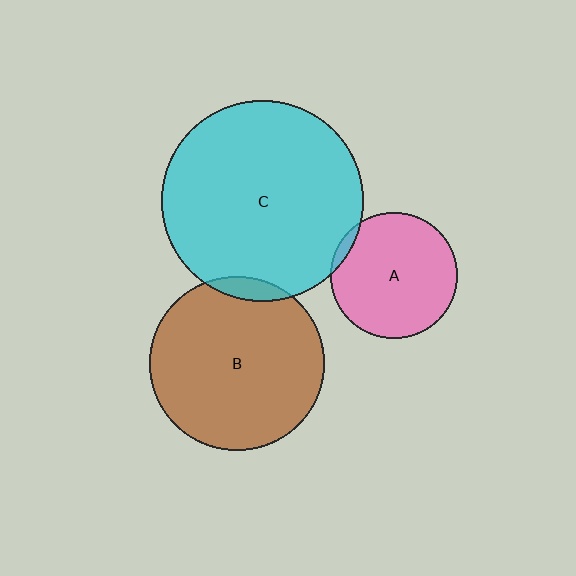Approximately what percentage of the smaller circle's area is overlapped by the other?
Approximately 5%.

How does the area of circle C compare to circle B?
Approximately 1.3 times.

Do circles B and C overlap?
Yes.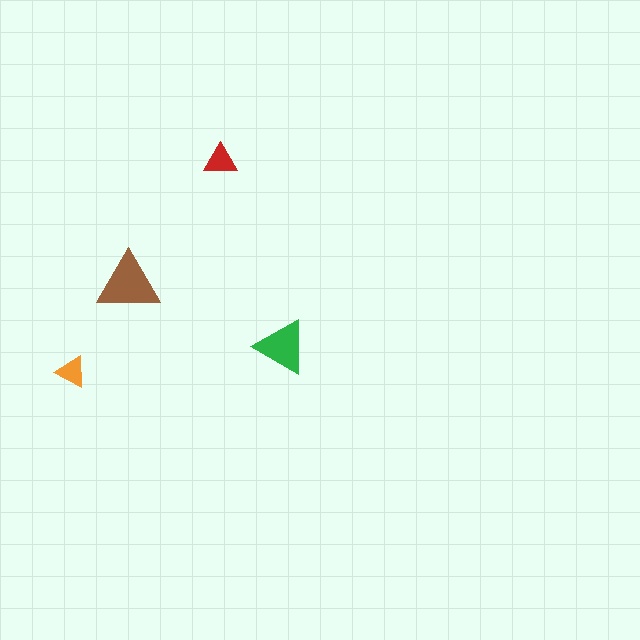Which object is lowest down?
The orange triangle is bottommost.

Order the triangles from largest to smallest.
the brown one, the green one, the red one, the orange one.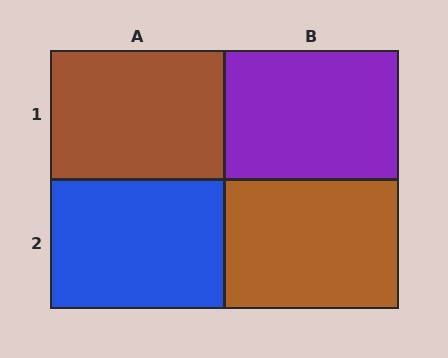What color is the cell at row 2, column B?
Brown.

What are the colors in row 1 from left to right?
Brown, purple.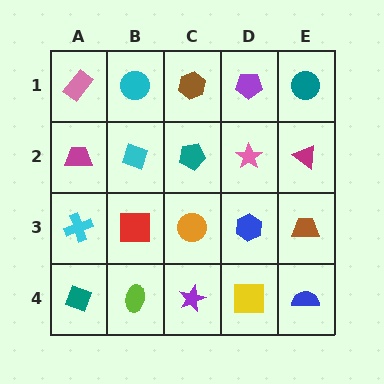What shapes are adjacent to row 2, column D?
A purple pentagon (row 1, column D), a blue hexagon (row 3, column D), a teal pentagon (row 2, column C), a magenta triangle (row 2, column E).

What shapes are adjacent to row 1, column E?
A magenta triangle (row 2, column E), a purple pentagon (row 1, column D).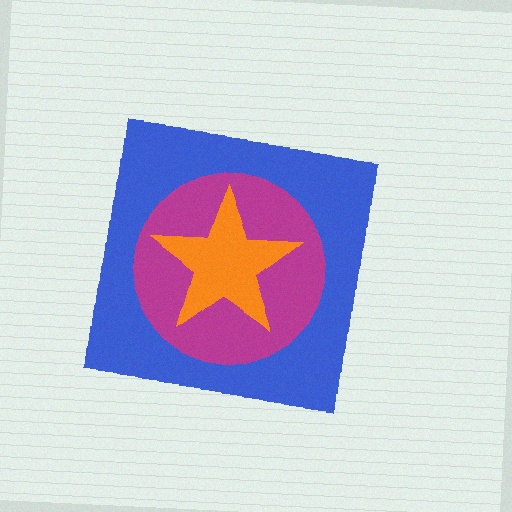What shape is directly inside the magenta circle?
The orange star.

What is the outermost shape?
The blue square.